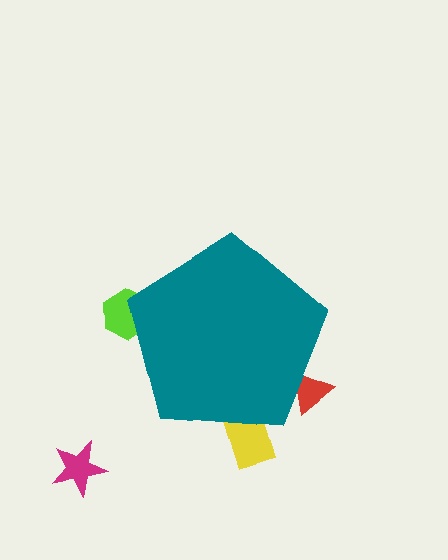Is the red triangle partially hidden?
Yes, the red triangle is partially hidden behind the teal pentagon.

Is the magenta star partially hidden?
No, the magenta star is fully visible.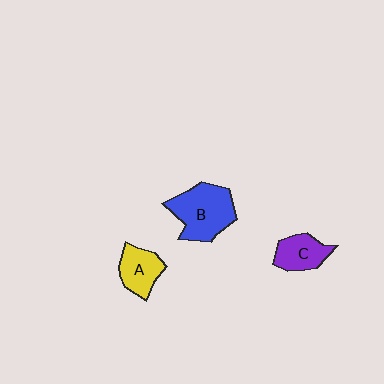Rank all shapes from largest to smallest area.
From largest to smallest: B (blue), A (yellow), C (purple).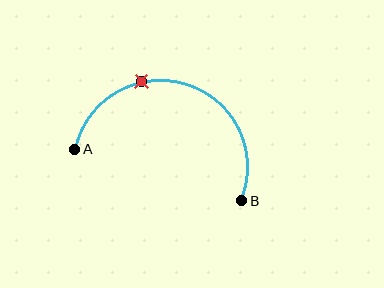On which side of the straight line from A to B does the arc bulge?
The arc bulges above the straight line connecting A and B.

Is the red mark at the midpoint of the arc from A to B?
No. The red mark lies on the arc but is closer to endpoint A. The arc midpoint would be at the point on the curve equidistant along the arc from both A and B.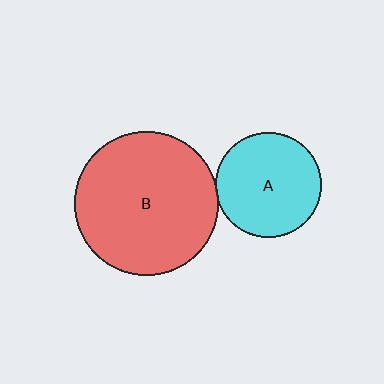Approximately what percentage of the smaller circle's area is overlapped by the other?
Approximately 5%.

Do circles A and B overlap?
Yes.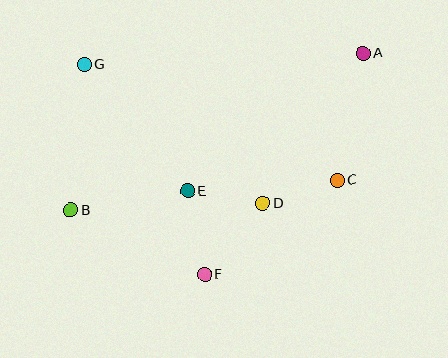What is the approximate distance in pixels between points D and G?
The distance between D and G is approximately 226 pixels.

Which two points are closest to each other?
Points D and E are closest to each other.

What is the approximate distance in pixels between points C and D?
The distance between C and D is approximately 78 pixels.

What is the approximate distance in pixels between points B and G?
The distance between B and G is approximately 146 pixels.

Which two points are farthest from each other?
Points A and B are farthest from each other.